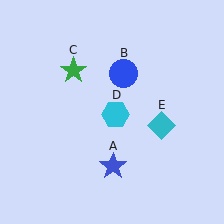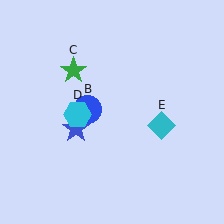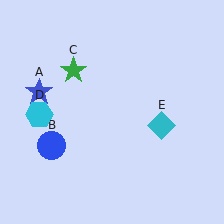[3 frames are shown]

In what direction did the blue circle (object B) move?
The blue circle (object B) moved down and to the left.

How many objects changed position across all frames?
3 objects changed position: blue star (object A), blue circle (object B), cyan hexagon (object D).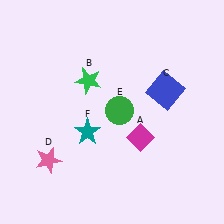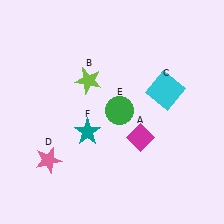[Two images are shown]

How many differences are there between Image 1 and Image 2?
There are 2 differences between the two images.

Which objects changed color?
B changed from green to lime. C changed from blue to cyan.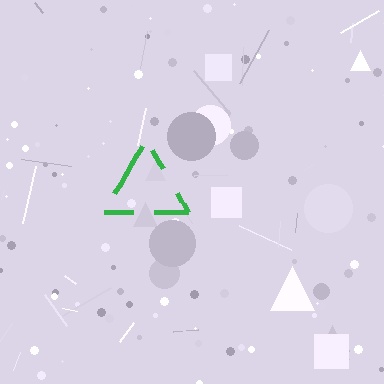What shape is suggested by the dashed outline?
The dashed outline suggests a triangle.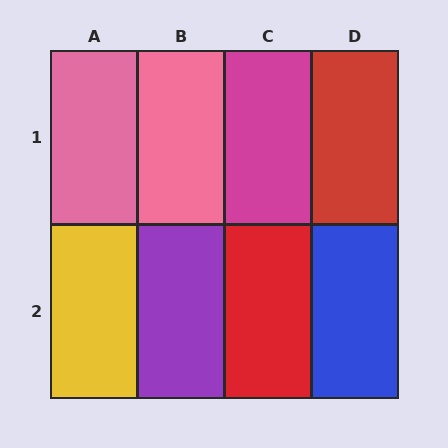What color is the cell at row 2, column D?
Blue.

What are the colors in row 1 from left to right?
Pink, pink, magenta, red.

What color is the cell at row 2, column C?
Red.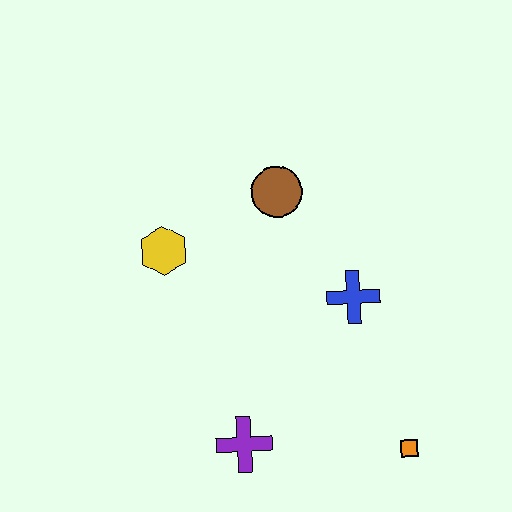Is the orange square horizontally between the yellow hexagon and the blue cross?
No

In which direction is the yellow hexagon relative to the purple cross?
The yellow hexagon is above the purple cross.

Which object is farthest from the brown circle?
The orange square is farthest from the brown circle.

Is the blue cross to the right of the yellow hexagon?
Yes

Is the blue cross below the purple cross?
No